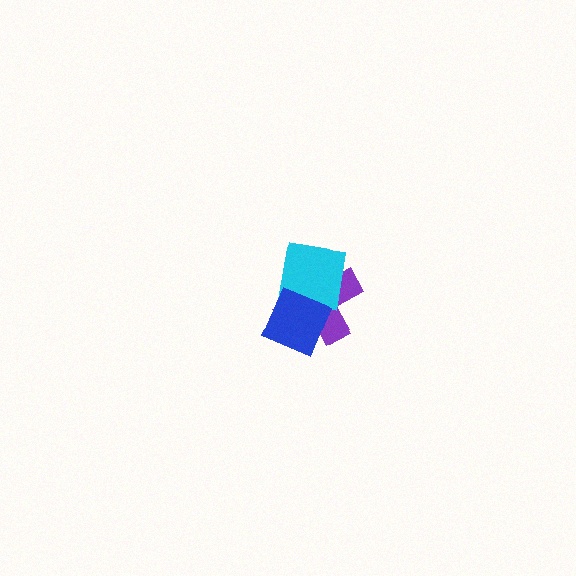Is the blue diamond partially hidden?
No, no other shape covers it.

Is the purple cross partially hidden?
Yes, it is partially covered by another shape.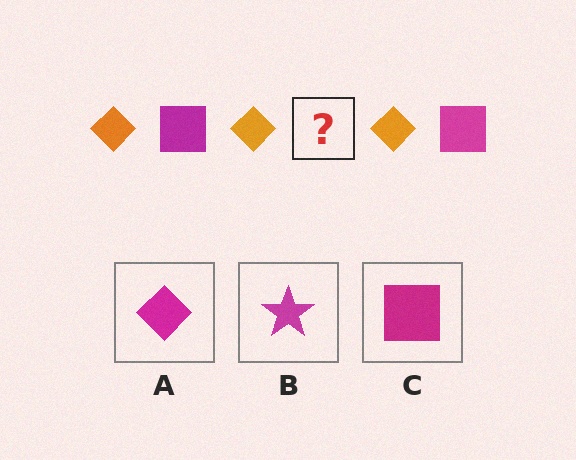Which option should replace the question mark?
Option C.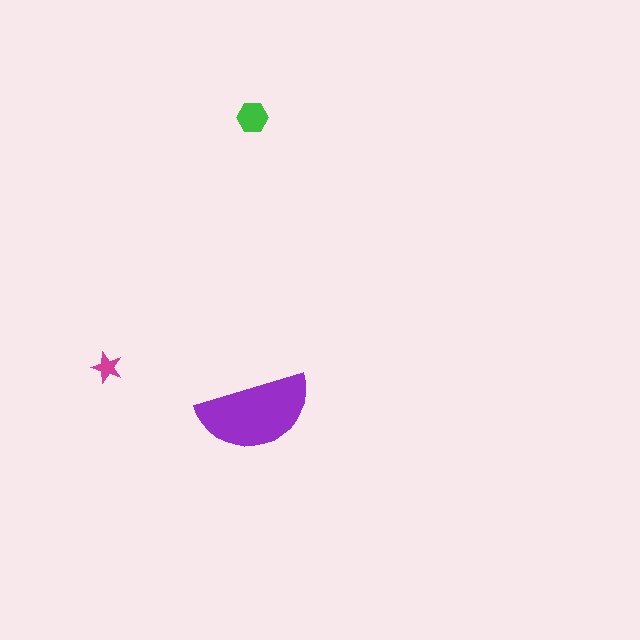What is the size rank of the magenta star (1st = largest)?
3rd.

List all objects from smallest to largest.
The magenta star, the green hexagon, the purple semicircle.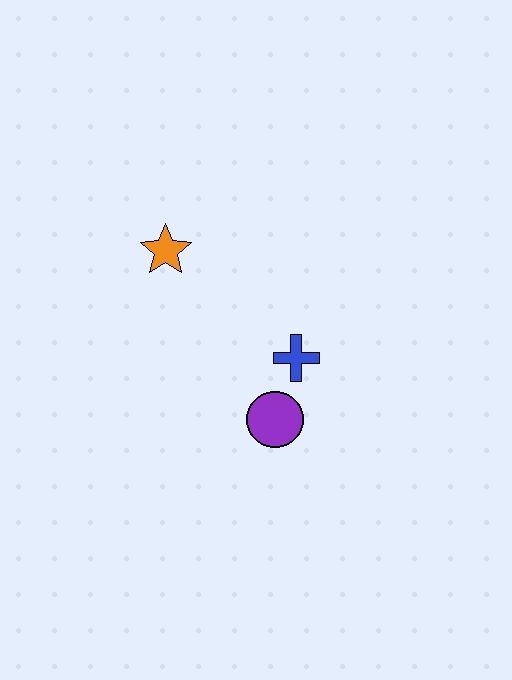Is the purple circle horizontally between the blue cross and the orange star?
Yes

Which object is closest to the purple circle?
The blue cross is closest to the purple circle.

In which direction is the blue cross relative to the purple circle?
The blue cross is above the purple circle.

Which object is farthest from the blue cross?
The orange star is farthest from the blue cross.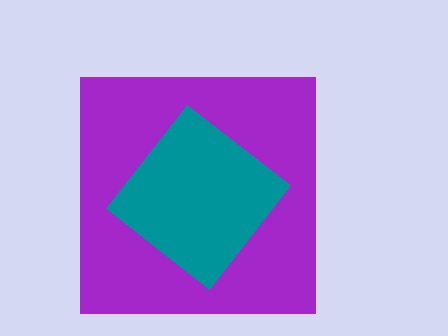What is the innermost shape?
The teal diamond.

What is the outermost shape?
The purple square.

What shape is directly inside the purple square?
The teal diamond.